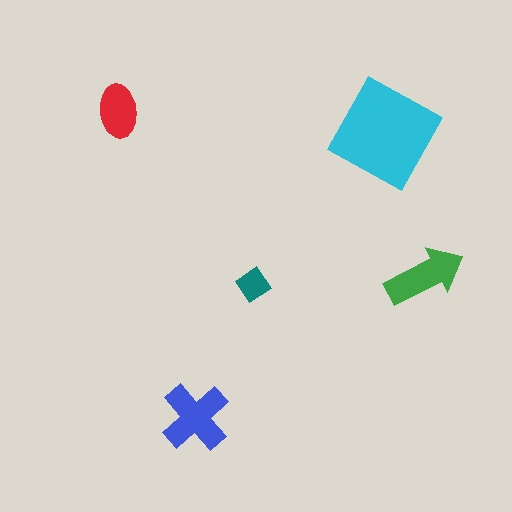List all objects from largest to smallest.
The cyan square, the blue cross, the green arrow, the red ellipse, the teal diamond.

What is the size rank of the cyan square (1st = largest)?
1st.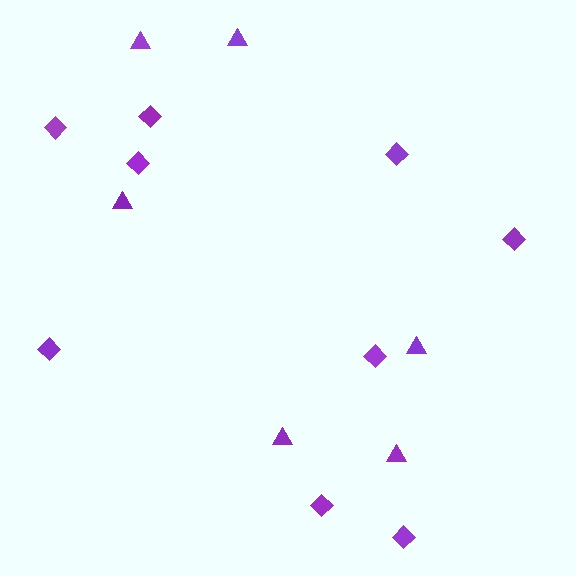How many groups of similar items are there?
There are 2 groups: one group of diamonds (9) and one group of triangles (6).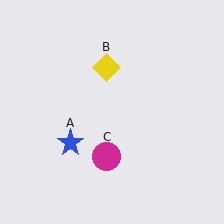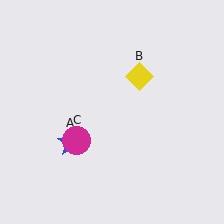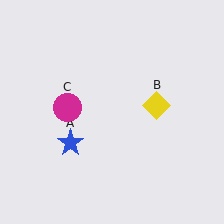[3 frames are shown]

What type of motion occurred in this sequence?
The yellow diamond (object B), magenta circle (object C) rotated clockwise around the center of the scene.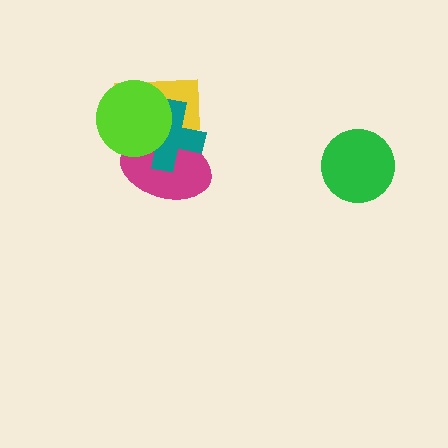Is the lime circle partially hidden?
No, no other shape covers it.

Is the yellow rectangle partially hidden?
Yes, it is partially covered by another shape.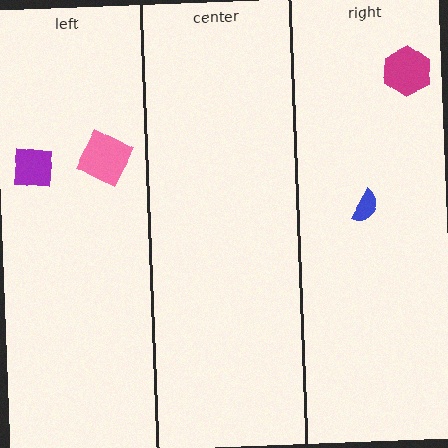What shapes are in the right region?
The blue semicircle, the magenta hexagon.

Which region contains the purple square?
The left region.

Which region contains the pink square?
The left region.